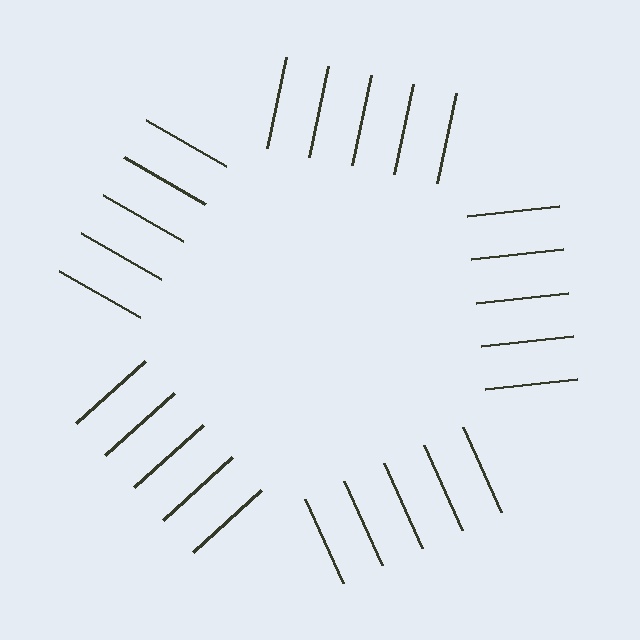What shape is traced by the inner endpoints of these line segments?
An illusory pentagon — the line segments terminate on its edges but no continuous stroke is drawn.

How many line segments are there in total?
25 — 5 along each of the 5 edges.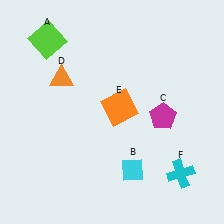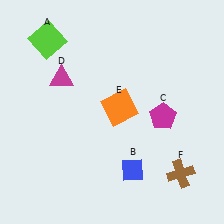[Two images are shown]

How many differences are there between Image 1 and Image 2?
There are 3 differences between the two images.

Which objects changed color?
B changed from cyan to blue. D changed from orange to magenta. F changed from cyan to brown.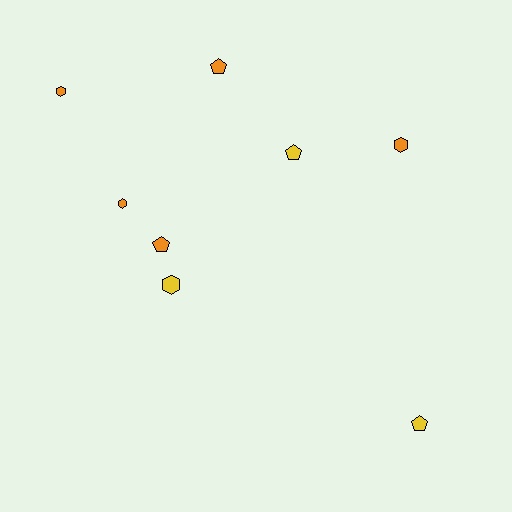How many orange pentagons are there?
There are 2 orange pentagons.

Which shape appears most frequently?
Pentagon, with 4 objects.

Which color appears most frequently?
Orange, with 5 objects.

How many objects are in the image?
There are 8 objects.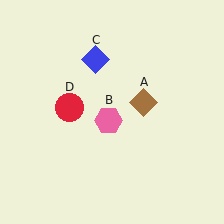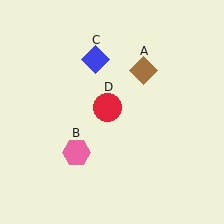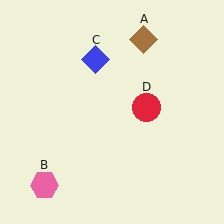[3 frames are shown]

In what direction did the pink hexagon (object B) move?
The pink hexagon (object B) moved down and to the left.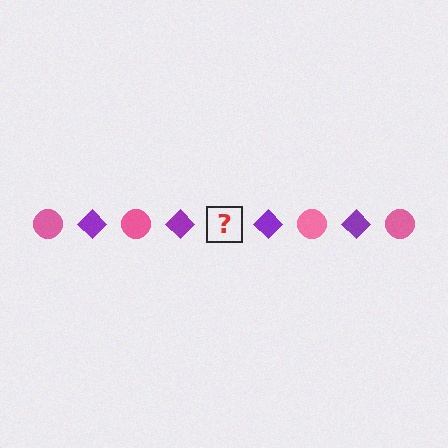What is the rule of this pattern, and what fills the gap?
The rule is that the pattern alternates between pink circle and purple diamond. The gap should be filled with a pink circle.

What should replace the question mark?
The question mark should be replaced with a pink circle.